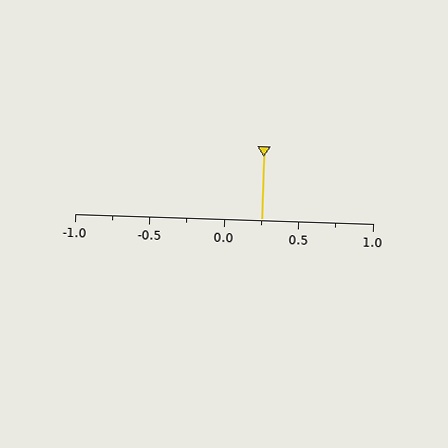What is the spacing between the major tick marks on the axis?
The major ticks are spaced 0.5 apart.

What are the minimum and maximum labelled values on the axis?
The axis runs from -1.0 to 1.0.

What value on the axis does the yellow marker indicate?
The marker indicates approximately 0.25.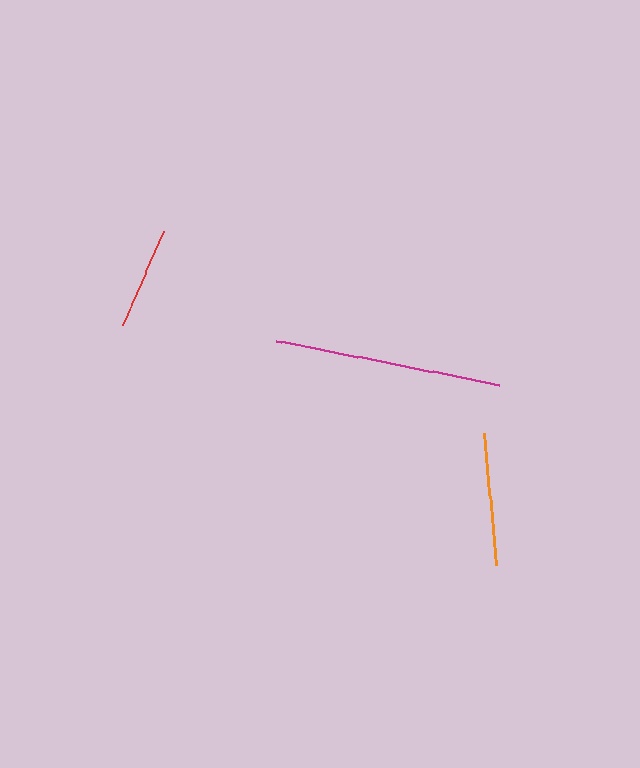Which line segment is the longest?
The magenta line is the longest at approximately 227 pixels.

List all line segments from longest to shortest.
From longest to shortest: magenta, orange, red.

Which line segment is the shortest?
The red line is the shortest at approximately 102 pixels.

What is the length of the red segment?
The red segment is approximately 102 pixels long.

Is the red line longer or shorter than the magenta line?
The magenta line is longer than the red line.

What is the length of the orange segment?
The orange segment is approximately 133 pixels long.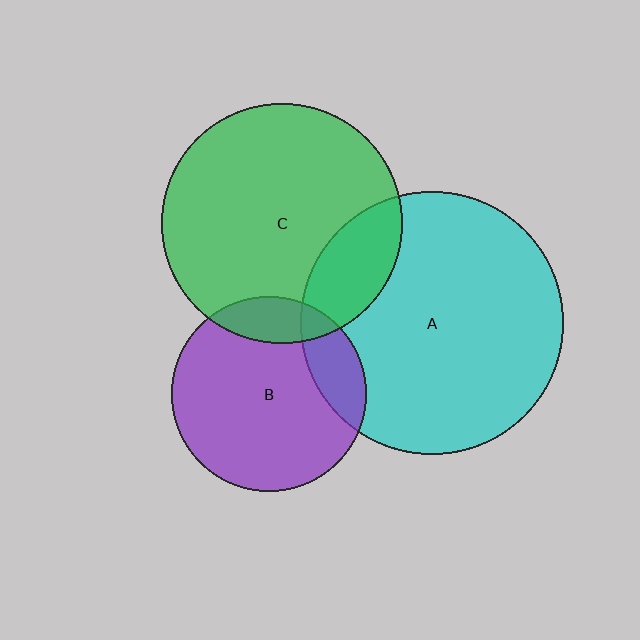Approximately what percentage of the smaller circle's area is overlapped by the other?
Approximately 15%.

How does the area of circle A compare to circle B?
Approximately 1.8 times.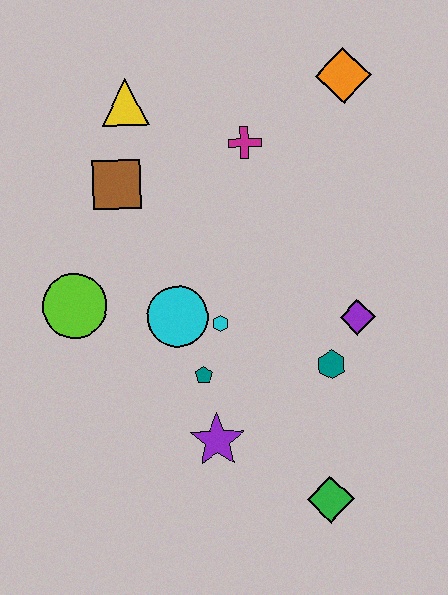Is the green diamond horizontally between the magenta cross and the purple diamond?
Yes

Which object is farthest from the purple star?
The orange diamond is farthest from the purple star.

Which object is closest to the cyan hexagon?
The cyan circle is closest to the cyan hexagon.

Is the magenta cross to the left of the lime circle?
No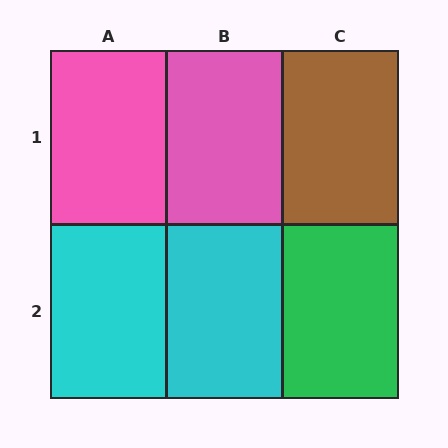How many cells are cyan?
2 cells are cyan.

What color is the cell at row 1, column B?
Pink.